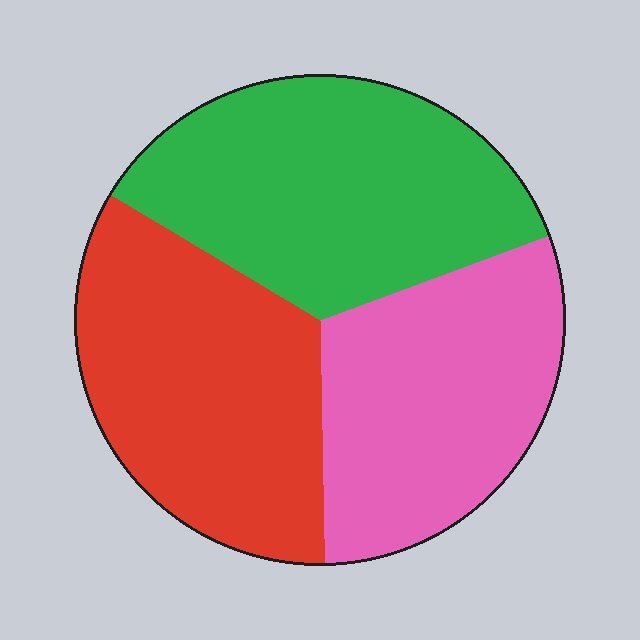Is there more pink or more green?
Green.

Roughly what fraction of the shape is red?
Red covers about 35% of the shape.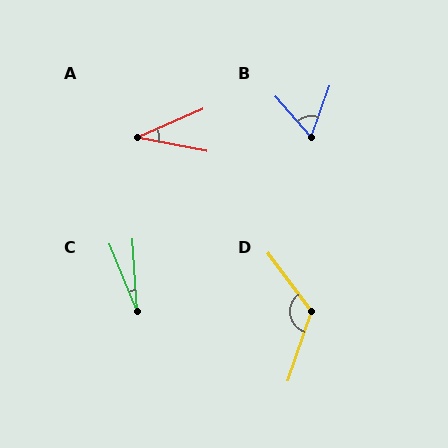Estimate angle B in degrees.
Approximately 61 degrees.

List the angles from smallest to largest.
C (18°), A (35°), B (61°), D (125°).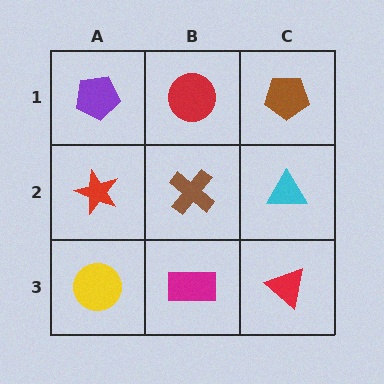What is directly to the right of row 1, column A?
A red circle.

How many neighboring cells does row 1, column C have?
2.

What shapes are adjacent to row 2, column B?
A red circle (row 1, column B), a magenta rectangle (row 3, column B), a red star (row 2, column A), a cyan triangle (row 2, column C).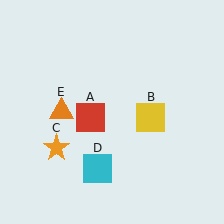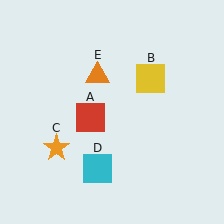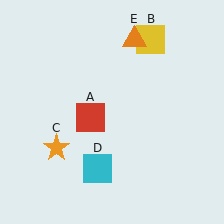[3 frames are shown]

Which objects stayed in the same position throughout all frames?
Red square (object A) and orange star (object C) and cyan square (object D) remained stationary.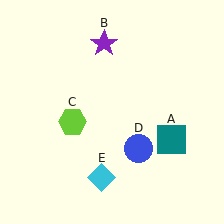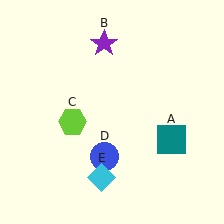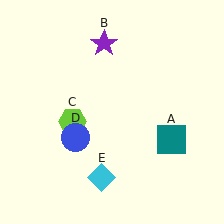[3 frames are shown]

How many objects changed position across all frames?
1 object changed position: blue circle (object D).